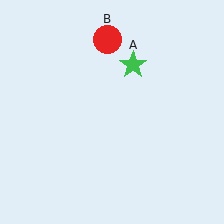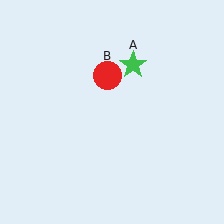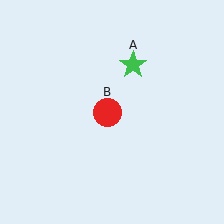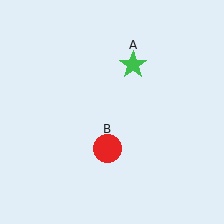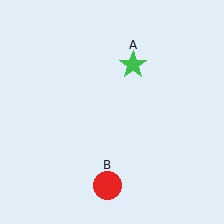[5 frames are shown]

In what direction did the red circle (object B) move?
The red circle (object B) moved down.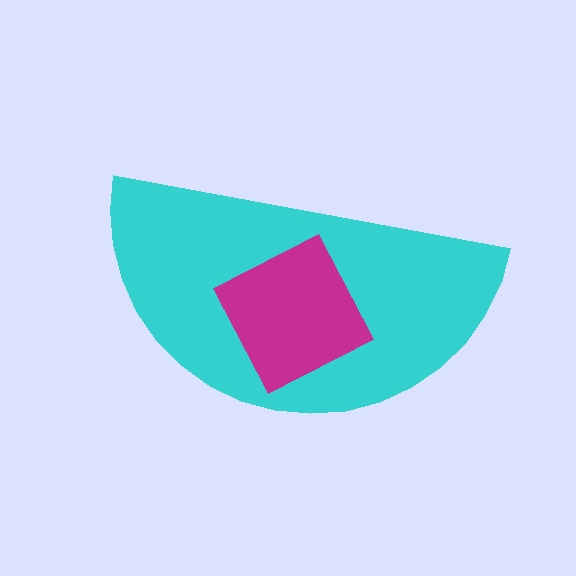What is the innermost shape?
The magenta diamond.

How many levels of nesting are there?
2.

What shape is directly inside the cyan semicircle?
The magenta diamond.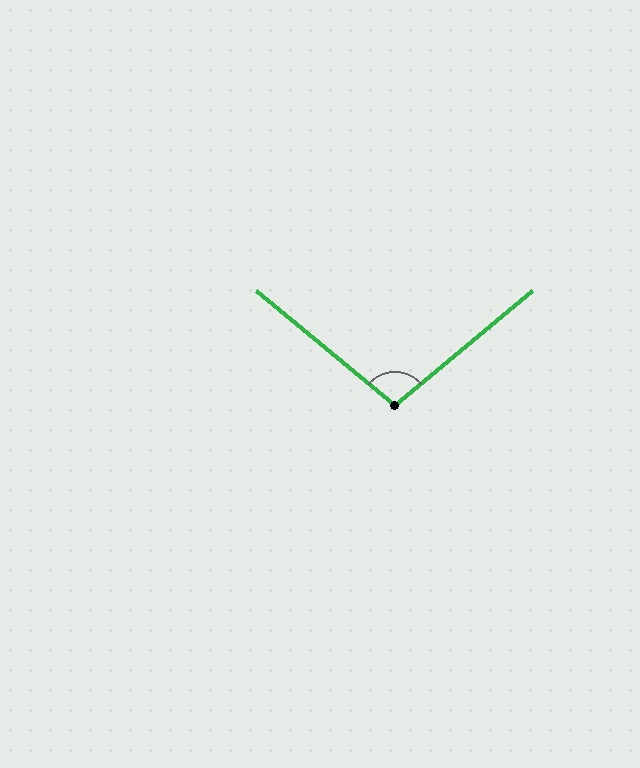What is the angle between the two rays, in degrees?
Approximately 100 degrees.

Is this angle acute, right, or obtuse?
It is obtuse.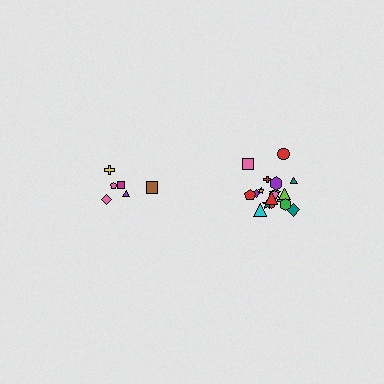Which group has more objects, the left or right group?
The right group.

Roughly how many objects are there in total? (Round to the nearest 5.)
Roughly 25 objects in total.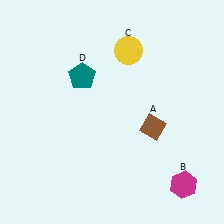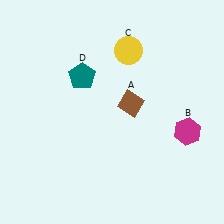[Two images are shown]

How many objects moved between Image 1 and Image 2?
2 objects moved between the two images.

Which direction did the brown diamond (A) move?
The brown diamond (A) moved up.